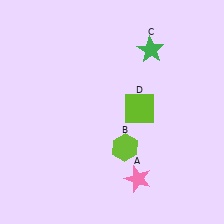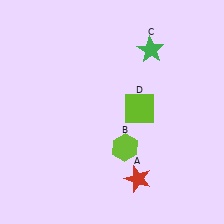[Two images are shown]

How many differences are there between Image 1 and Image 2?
There is 1 difference between the two images.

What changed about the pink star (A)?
In Image 1, A is pink. In Image 2, it changed to red.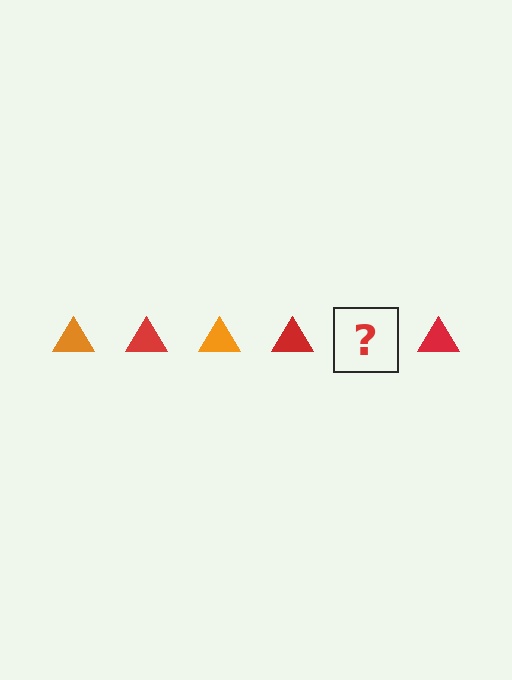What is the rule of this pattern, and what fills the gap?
The rule is that the pattern cycles through orange, red triangles. The gap should be filled with an orange triangle.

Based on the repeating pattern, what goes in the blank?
The blank should be an orange triangle.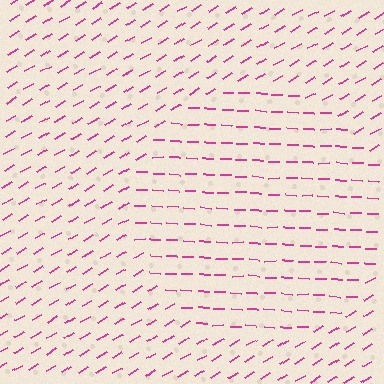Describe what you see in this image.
The image is filled with small magenta line segments. A circle region in the image has lines oriented differently from the surrounding lines, creating a visible texture boundary.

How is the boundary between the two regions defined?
The boundary is defined purely by a change in line orientation (approximately 32 degrees difference). All lines are the same color and thickness.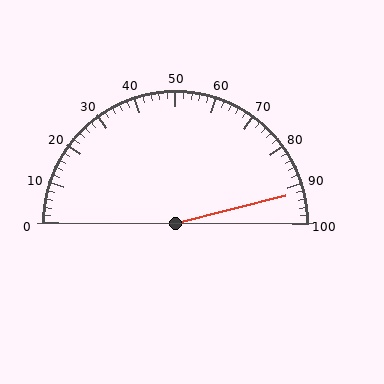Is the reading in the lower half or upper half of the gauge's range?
The reading is in the upper half of the range (0 to 100).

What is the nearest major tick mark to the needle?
The nearest major tick mark is 90.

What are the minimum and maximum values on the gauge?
The gauge ranges from 0 to 100.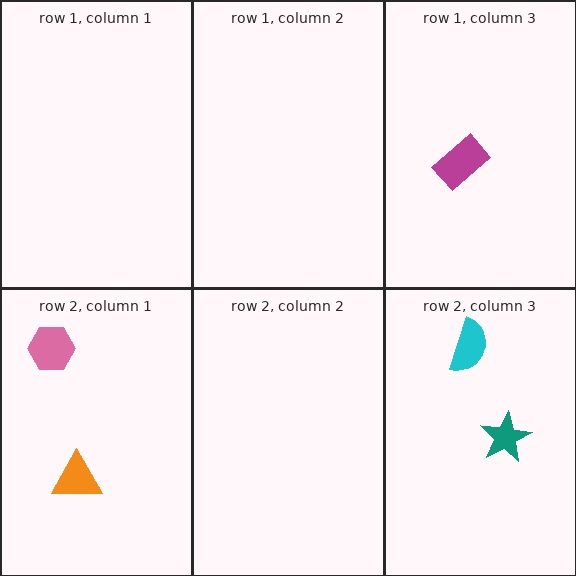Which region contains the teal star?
The row 2, column 3 region.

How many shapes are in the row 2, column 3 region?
2.